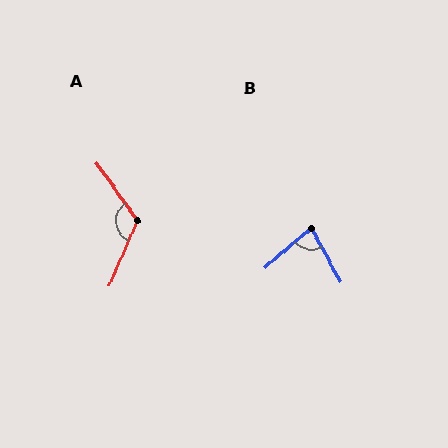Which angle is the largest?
A, at approximately 121 degrees.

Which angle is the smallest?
B, at approximately 78 degrees.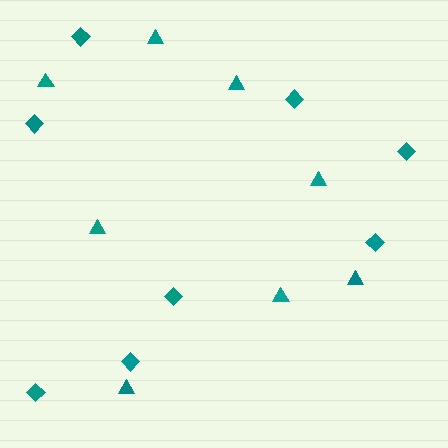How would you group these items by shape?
There are 2 groups: one group of triangles (8) and one group of diamonds (8).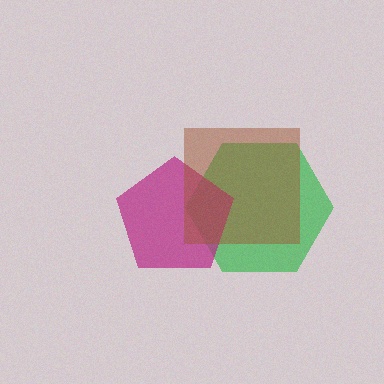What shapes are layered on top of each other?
The layered shapes are: a green hexagon, a magenta pentagon, a brown square.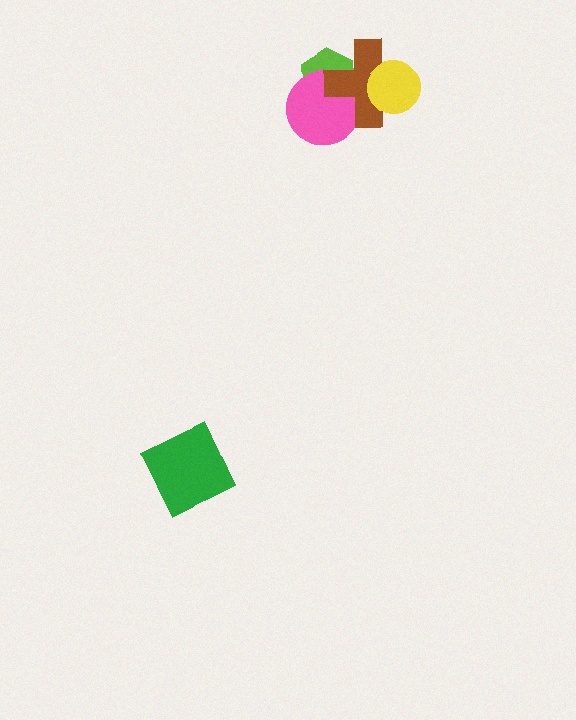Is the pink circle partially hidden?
Yes, it is partially covered by another shape.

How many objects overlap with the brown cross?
3 objects overlap with the brown cross.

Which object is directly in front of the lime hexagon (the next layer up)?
The pink circle is directly in front of the lime hexagon.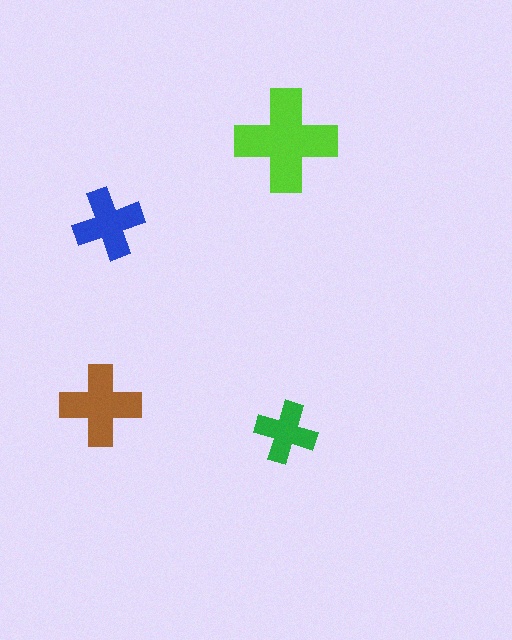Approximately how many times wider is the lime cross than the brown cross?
About 1.5 times wider.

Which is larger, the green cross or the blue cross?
The blue one.